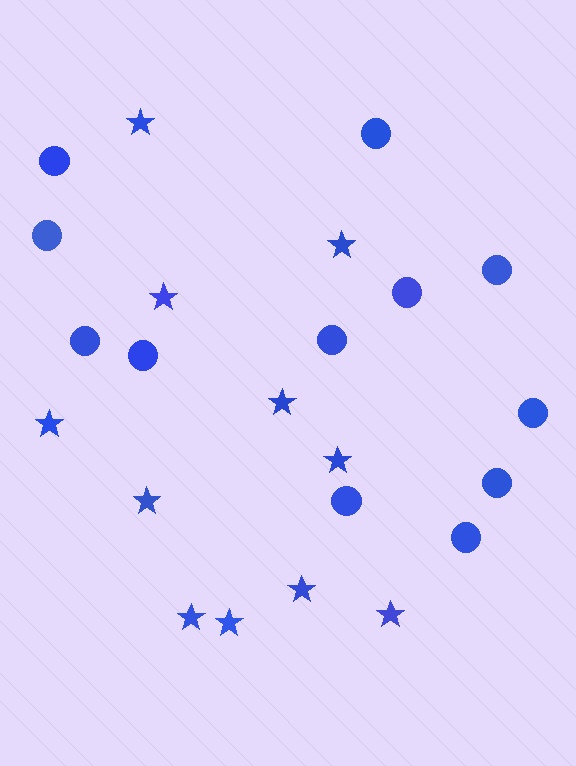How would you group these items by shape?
There are 2 groups: one group of stars (11) and one group of circles (12).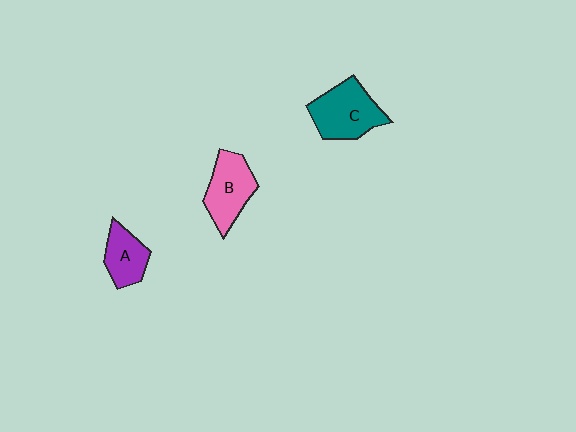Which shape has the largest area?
Shape C (teal).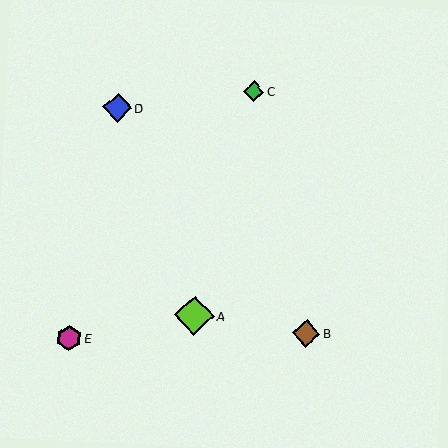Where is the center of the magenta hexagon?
The center of the magenta hexagon is at (69, 338).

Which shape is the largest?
The lime diamond (labeled A) is the largest.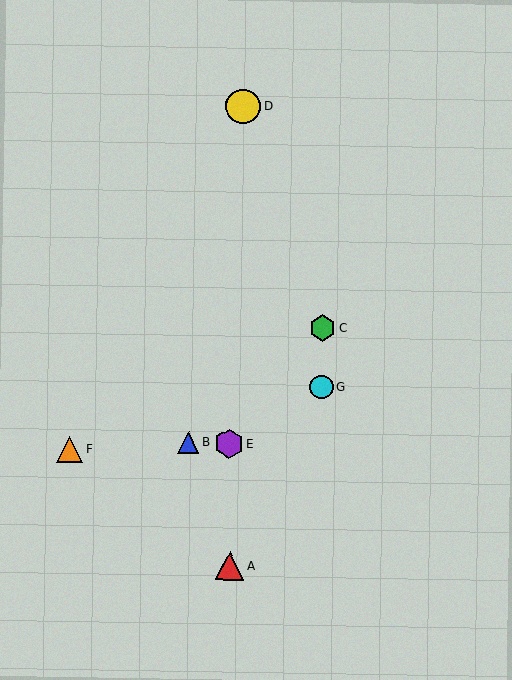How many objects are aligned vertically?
2 objects (C, G) are aligned vertically.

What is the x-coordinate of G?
Object G is at x≈322.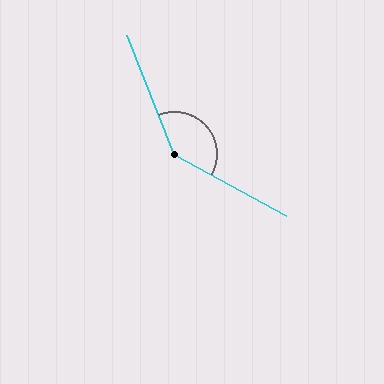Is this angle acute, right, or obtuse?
It is obtuse.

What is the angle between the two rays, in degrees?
Approximately 140 degrees.